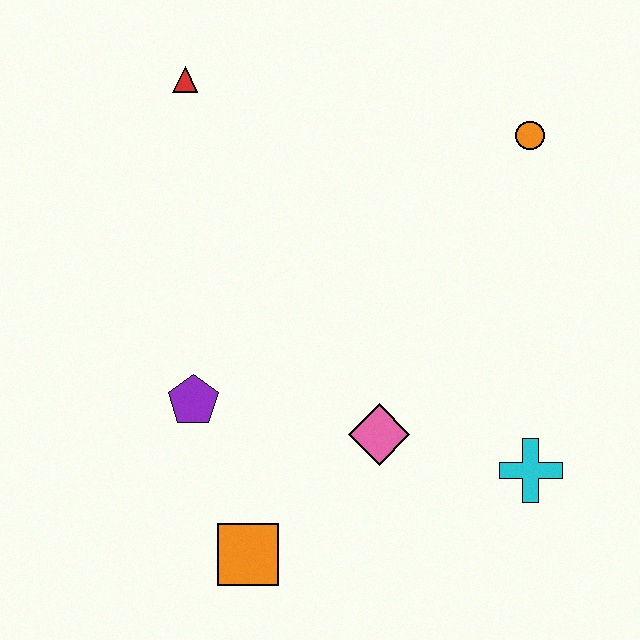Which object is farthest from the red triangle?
The cyan cross is farthest from the red triangle.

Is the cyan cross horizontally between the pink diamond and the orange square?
No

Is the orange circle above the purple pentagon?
Yes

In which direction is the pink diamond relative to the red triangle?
The pink diamond is below the red triangle.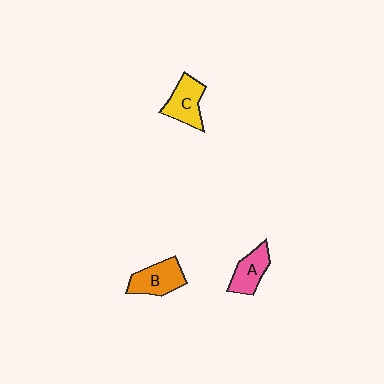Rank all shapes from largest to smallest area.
From largest to smallest: B (orange), C (yellow), A (pink).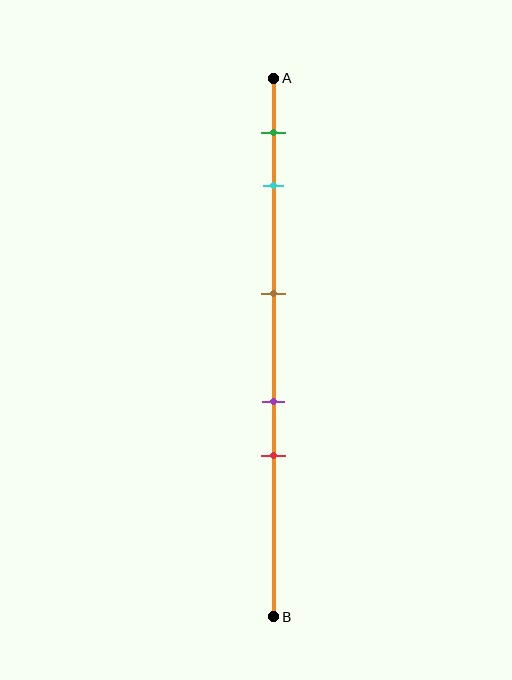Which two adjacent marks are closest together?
The purple and red marks are the closest adjacent pair.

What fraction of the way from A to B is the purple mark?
The purple mark is approximately 60% (0.6) of the way from A to B.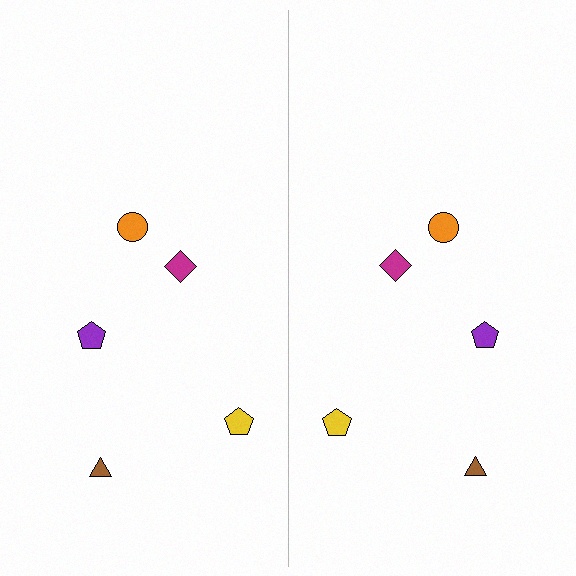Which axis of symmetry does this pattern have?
The pattern has a vertical axis of symmetry running through the center of the image.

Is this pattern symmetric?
Yes, this pattern has bilateral (reflection) symmetry.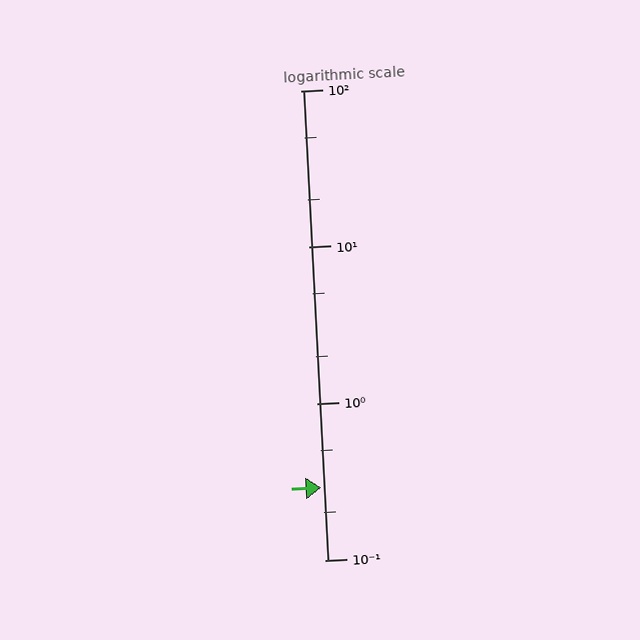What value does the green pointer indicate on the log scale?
The pointer indicates approximately 0.29.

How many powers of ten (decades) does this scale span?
The scale spans 3 decades, from 0.1 to 100.